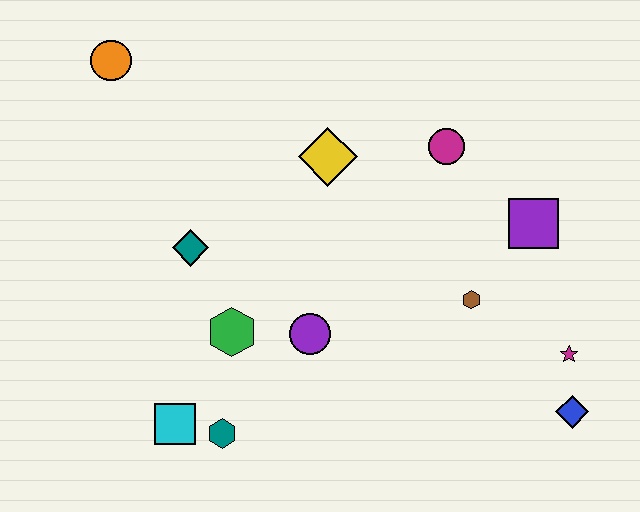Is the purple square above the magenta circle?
No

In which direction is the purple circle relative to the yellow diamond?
The purple circle is below the yellow diamond.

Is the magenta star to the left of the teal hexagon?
No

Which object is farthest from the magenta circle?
The cyan square is farthest from the magenta circle.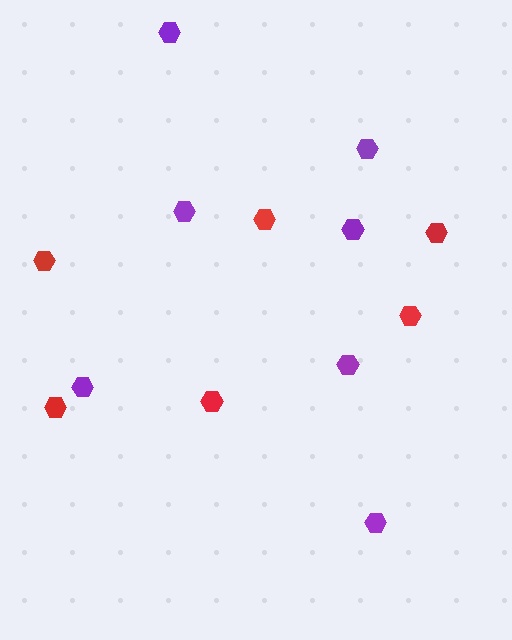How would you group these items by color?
There are 2 groups: one group of purple hexagons (7) and one group of red hexagons (6).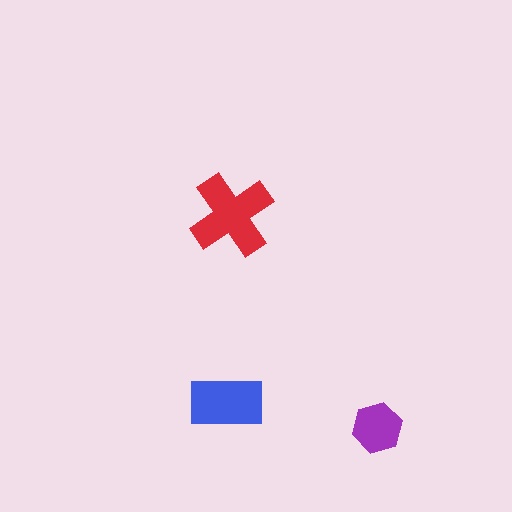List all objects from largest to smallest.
The red cross, the blue rectangle, the purple hexagon.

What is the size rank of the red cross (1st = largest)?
1st.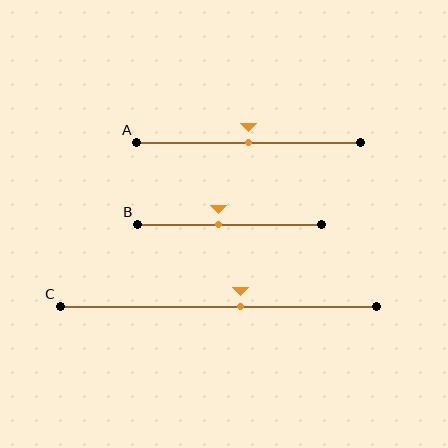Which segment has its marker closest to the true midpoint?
Segment A has its marker closest to the true midpoint.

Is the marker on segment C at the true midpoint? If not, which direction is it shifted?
No, the marker on segment C is shifted to the right by about 7% of the segment length.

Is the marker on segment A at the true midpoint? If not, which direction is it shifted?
Yes, the marker on segment A is at the true midpoint.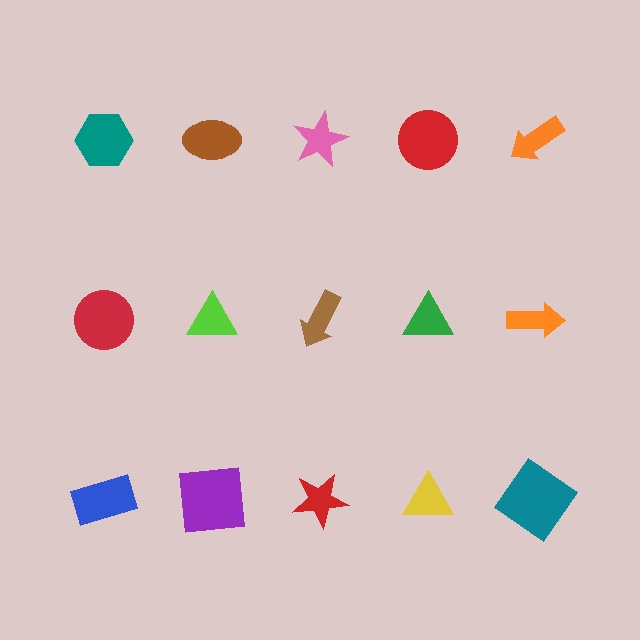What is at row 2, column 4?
A green triangle.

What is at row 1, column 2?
A brown ellipse.